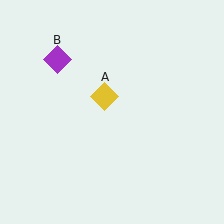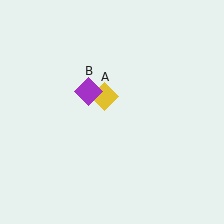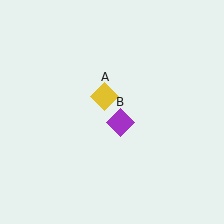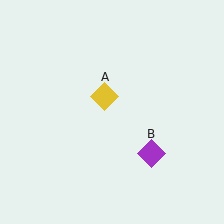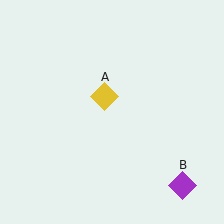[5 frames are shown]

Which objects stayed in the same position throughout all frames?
Yellow diamond (object A) remained stationary.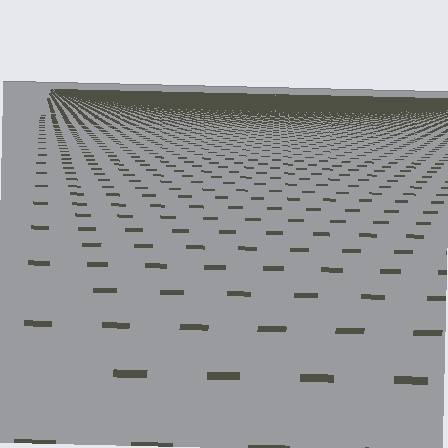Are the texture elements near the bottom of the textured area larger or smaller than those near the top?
Larger. Near the bottom, elements are closer to the viewer and appear at a bigger on-screen size.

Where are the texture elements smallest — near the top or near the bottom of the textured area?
Near the top.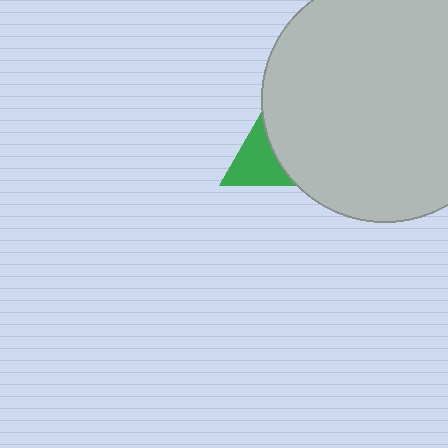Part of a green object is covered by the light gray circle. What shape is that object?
It is a triangle.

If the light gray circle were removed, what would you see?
You would see the complete green triangle.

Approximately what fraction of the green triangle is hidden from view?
Roughly 63% of the green triangle is hidden behind the light gray circle.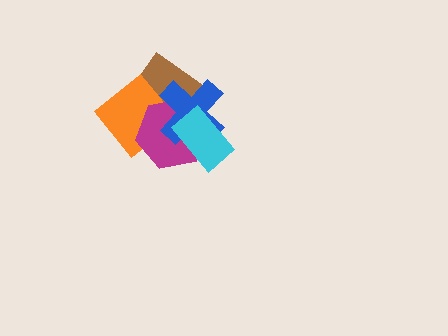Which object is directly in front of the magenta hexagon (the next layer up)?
The blue cross is directly in front of the magenta hexagon.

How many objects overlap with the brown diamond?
3 objects overlap with the brown diamond.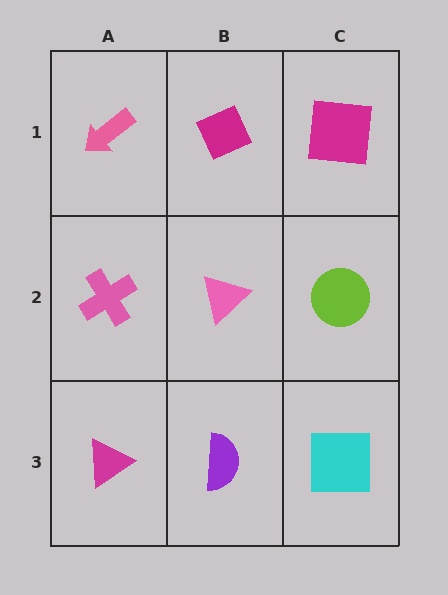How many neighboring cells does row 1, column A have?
2.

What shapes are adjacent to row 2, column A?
A pink arrow (row 1, column A), a magenta triangle (row 3, column A), a pink triangle (row 2, column B).